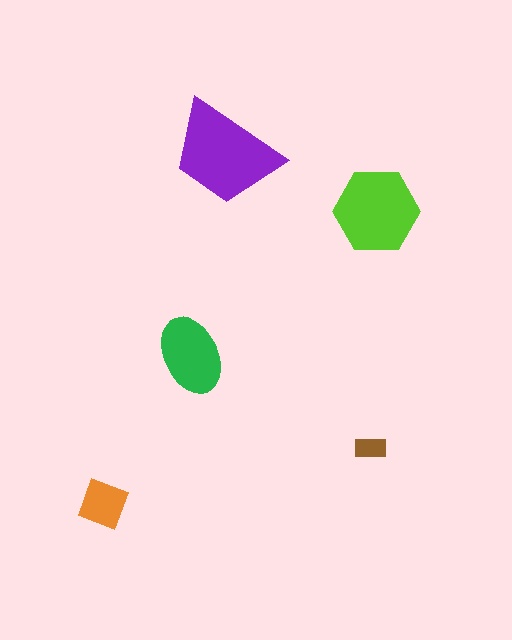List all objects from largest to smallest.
The purple trapezoid, the lime hexagon, the green ellipse, the orange diamond, the brown rectangle.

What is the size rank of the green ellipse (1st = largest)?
3rd.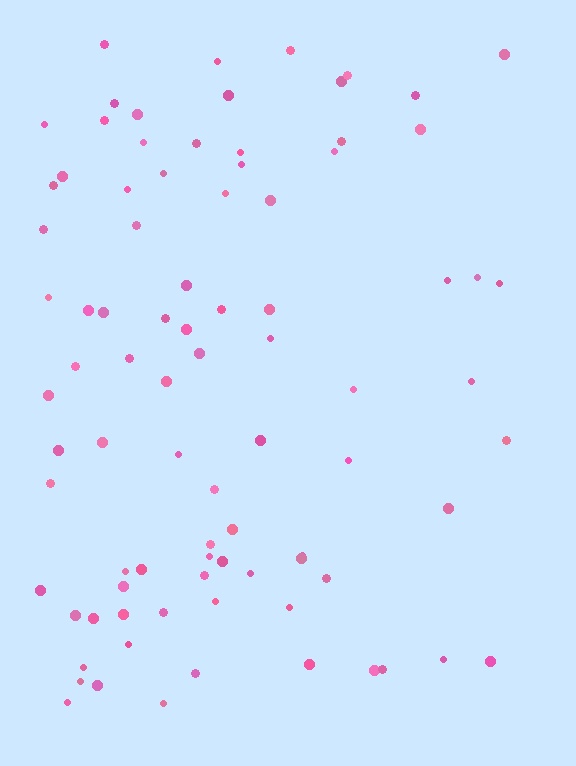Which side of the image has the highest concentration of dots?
The left.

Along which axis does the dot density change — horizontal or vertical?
Horizontal.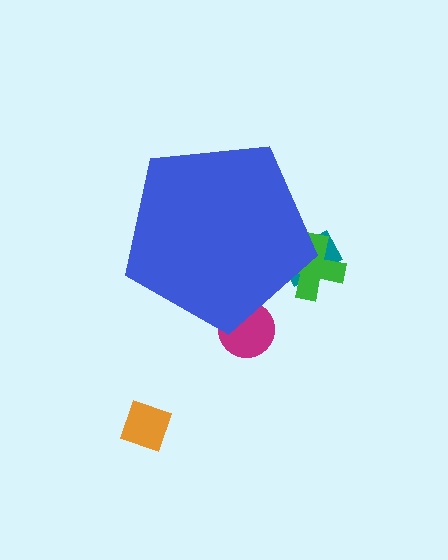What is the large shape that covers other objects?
A blue pentagon.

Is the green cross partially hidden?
Yes, the green cross is partially hidden behind the blue pentagon.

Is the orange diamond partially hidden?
No, the orange diamond is fully visible.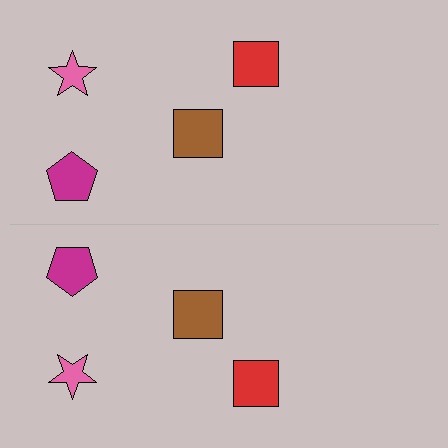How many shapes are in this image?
There are 8 shapes in this image.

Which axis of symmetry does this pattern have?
The pattern has a horizontal axis of symmetry running through the center of the image.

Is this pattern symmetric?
Yes, this pattern has bilateral (reflection) symmetry.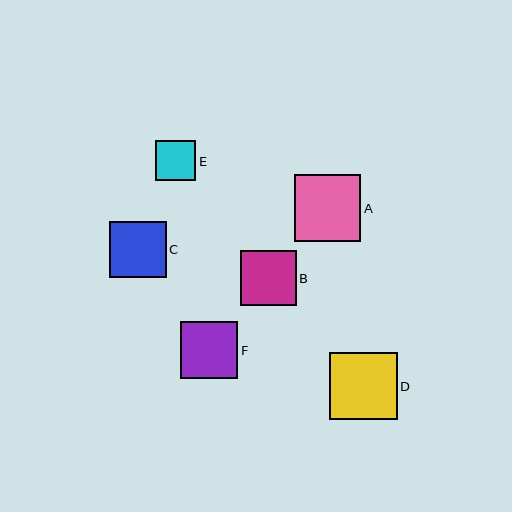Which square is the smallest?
Square E is the smallest with a size of approximately 40 pixels.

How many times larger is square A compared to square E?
Square A is approximately 1.7 times the size of square E.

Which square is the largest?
Square D is the largest with a size of approximately 67 pixels.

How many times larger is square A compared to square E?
Square A is approximately 1.7 times the size of square E.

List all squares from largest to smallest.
From largest to smallest: D, A, F, C, B, E.